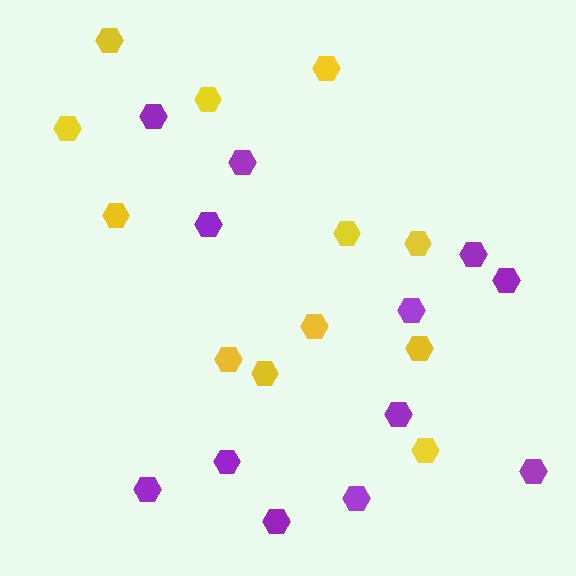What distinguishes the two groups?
There are 2 groups: one group of yellow hexagons (12) and one group of purple hexagons (12).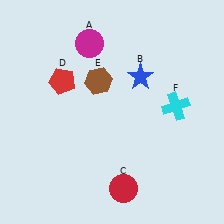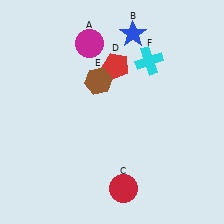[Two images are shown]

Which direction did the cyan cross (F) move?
The cyan cross (F) moved up.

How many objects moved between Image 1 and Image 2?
3 objects moved between the two images.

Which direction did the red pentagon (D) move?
The red pentagon (D) moved right.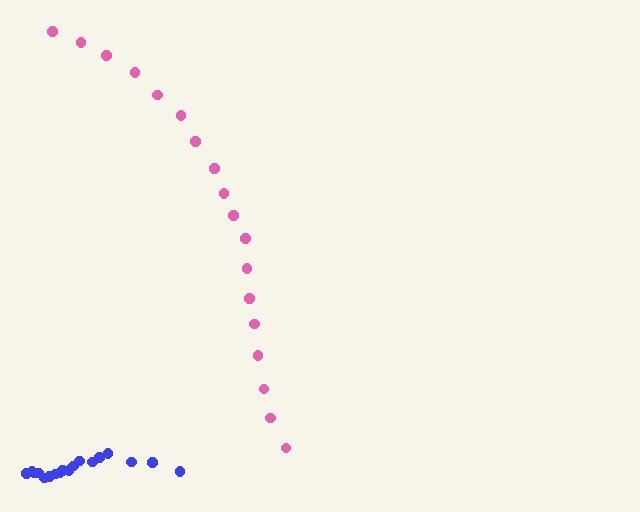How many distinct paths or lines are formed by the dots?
There are 2 distinct paths.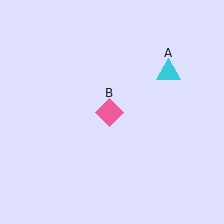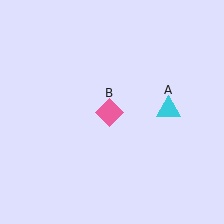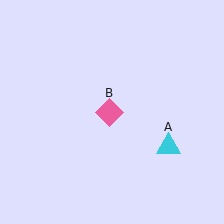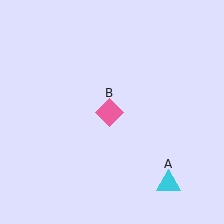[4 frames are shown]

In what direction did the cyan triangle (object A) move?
The cyan triangle (object A) moved down.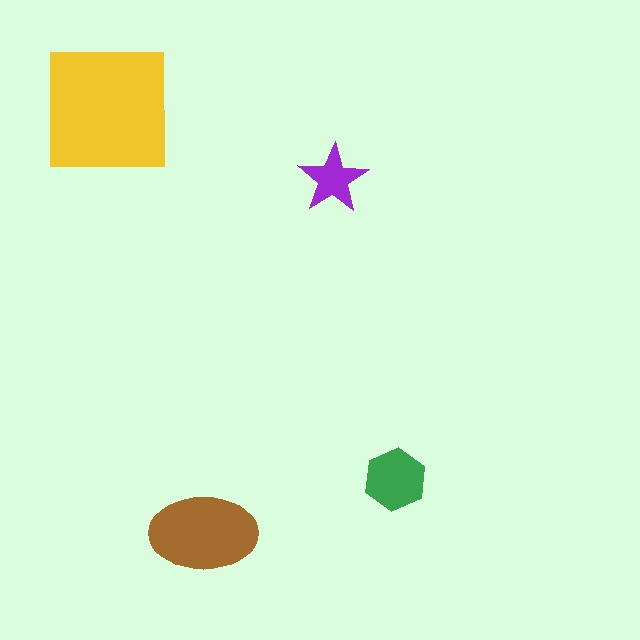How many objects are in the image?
There are 4 objects in the image.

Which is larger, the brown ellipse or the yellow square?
The yellow square.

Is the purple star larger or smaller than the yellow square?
Smaller.